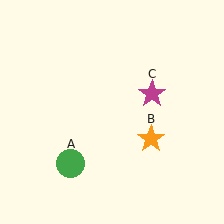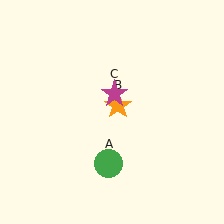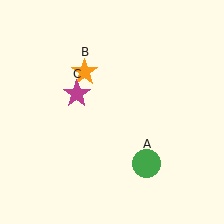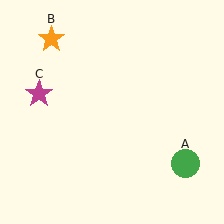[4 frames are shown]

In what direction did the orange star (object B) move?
The orange star (object B) moved up and to the left.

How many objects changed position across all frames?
3 objects changed position: green circle (object A), orange star (object B), magenta star (object C).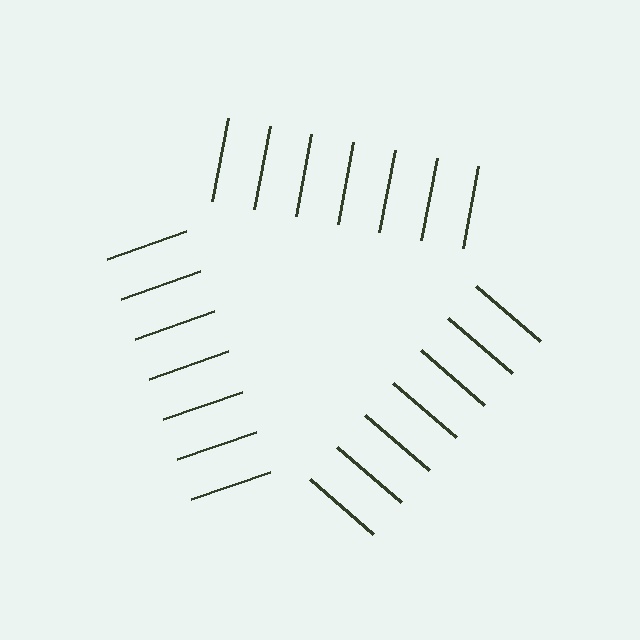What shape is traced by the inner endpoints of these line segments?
An illusory triangle — the line segments terminate on its edges but no continuous stroke is drawn.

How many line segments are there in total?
21 — 7 along each of the 3 edges.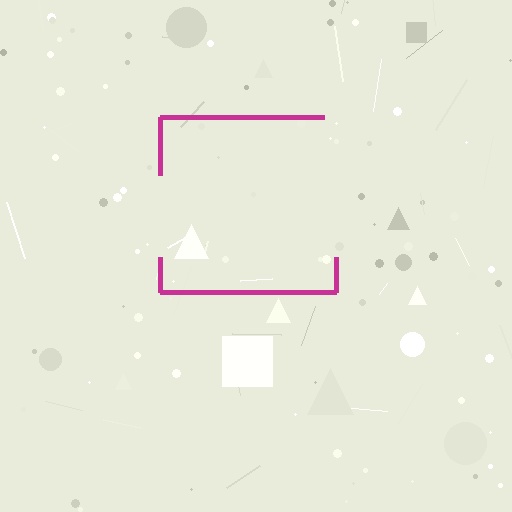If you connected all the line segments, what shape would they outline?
They would outline a square.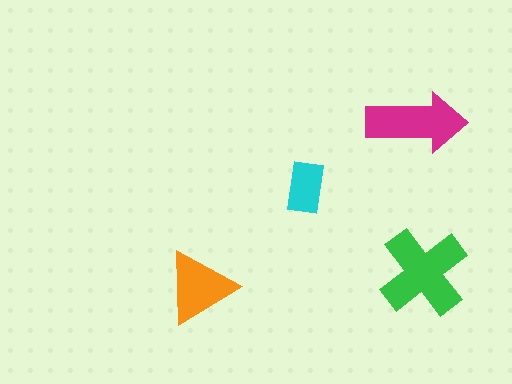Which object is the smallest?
The cyan rectangle.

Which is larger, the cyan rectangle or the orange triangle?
The orange triangle.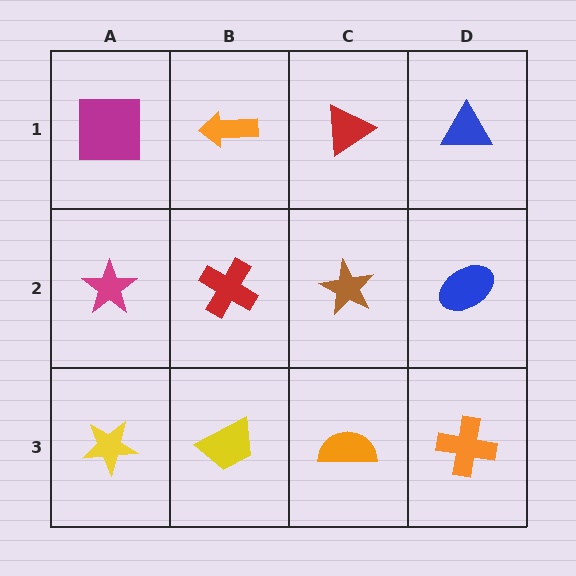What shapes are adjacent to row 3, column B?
A red cross (row 2, column B), a yellow star (row 3, column A), an orange semicircle (row 3, column C).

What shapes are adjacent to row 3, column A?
A magenta star (row 2, column A), a yellow trapezoid (row 3, column B).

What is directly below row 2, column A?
A yellow star.